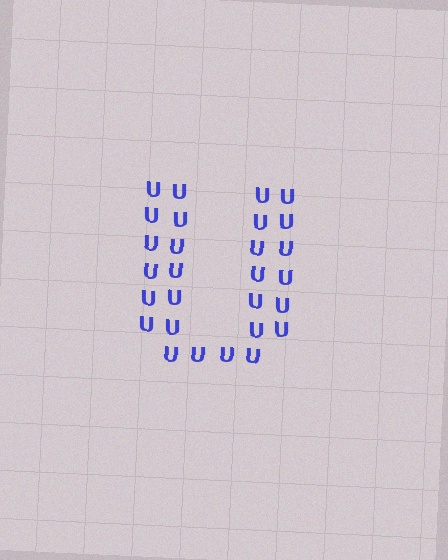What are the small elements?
The small elements are letter U's.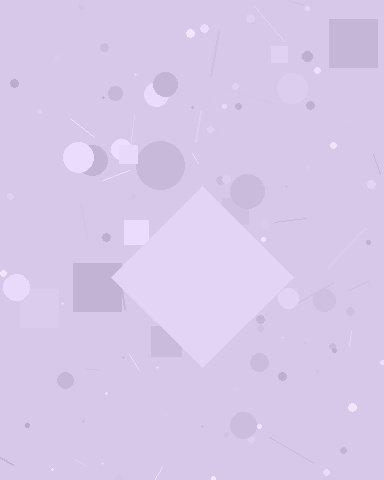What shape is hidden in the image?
A diamond is hidden in the image.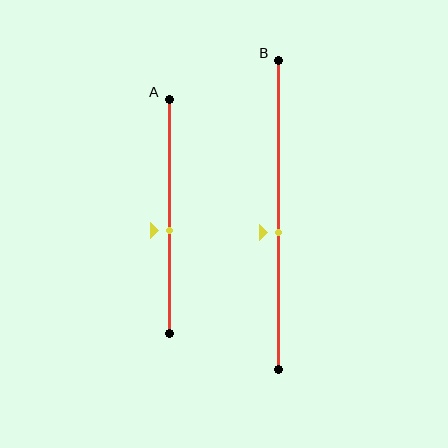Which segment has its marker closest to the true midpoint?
Segment B has its marker closest to the true midpoint.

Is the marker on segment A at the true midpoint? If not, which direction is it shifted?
No, the marker on segment A is shifted downward by about 6% of the segment length.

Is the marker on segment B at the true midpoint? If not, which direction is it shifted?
No, the marker on segment B is shifted downward by about 6% of the segment length.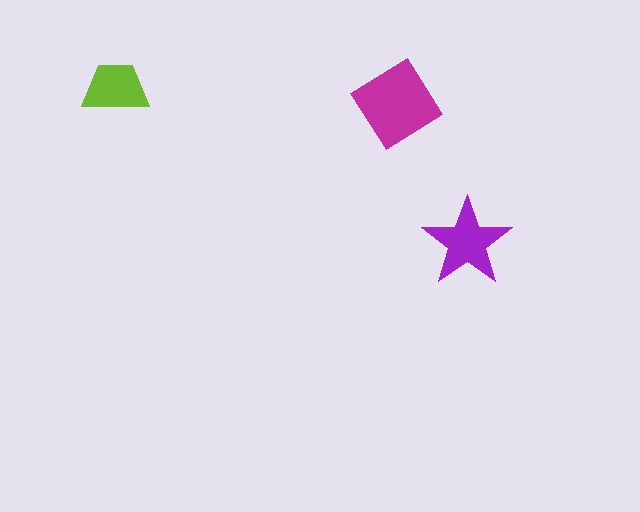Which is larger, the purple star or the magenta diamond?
The magenta diamond.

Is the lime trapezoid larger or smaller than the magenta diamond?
Smaller.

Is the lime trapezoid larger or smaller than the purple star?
Smaller.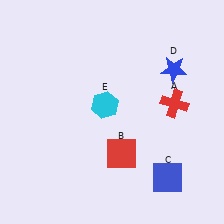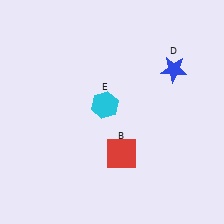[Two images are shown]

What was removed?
The blue square (C), the red cross (A) were removed in Image 2.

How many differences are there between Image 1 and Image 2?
There are 2 differences between the two images.